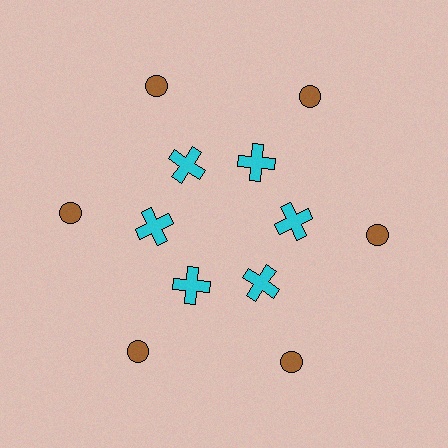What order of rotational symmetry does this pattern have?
This pattern has 6-fold rotational symmetry.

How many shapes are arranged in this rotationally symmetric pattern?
There are 12 shapes, arranged in 6 groups of 2.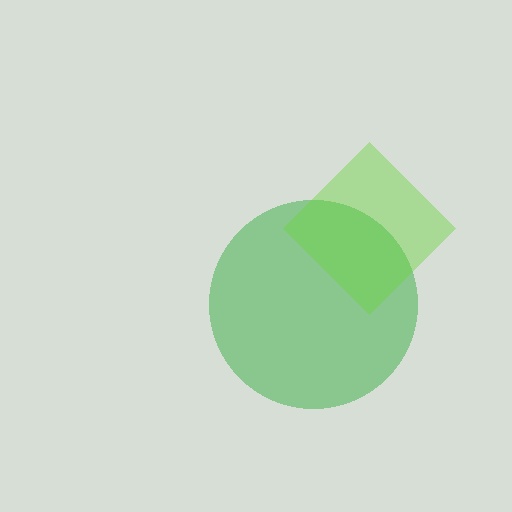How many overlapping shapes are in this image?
There are 2 overlapping shapes in the image.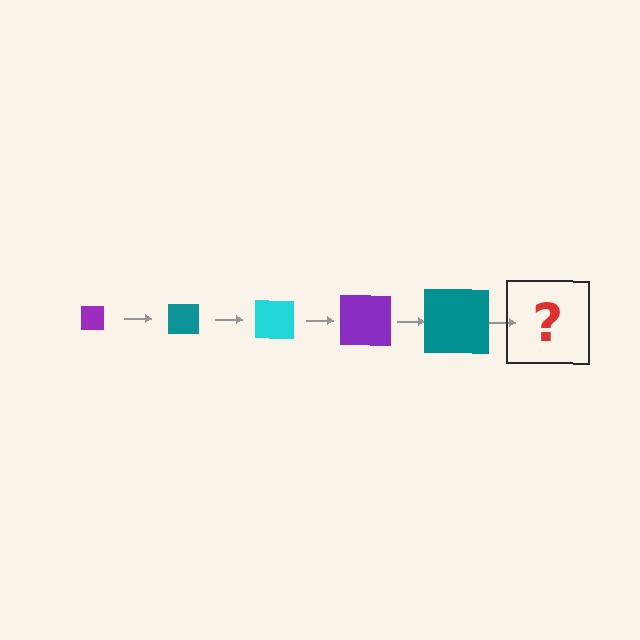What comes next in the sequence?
The next element should be a cyan square, larger than the previous one.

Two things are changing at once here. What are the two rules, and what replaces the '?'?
The two rules are that the square grows larger each step and the color cycles through purple, teal, and cyan. The '?' should be a cyan square, larger than the previous one.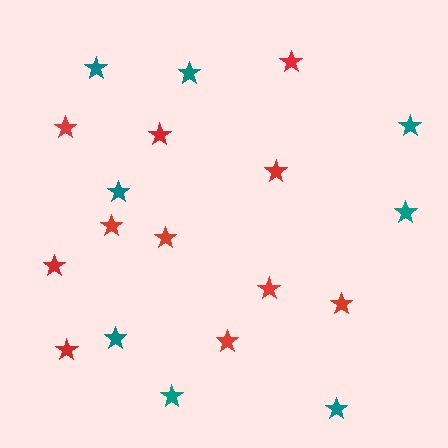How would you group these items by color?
There are 2 groups: one group of teal stars (8) and one group of red stars (11).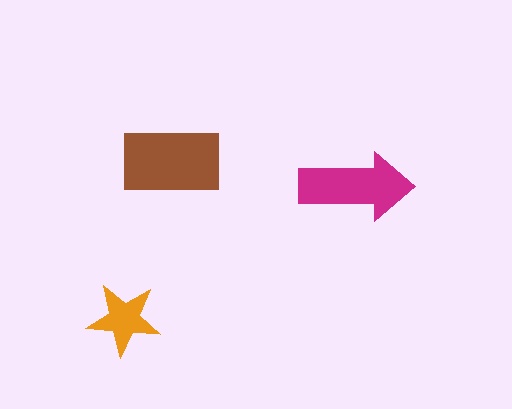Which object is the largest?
The brown rectangle.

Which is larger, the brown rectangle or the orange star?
The brown rectangle.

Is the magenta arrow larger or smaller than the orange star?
Larger.